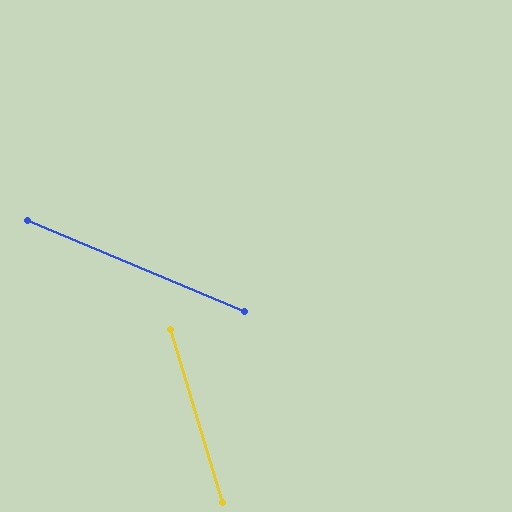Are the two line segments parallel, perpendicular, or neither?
Neither parallel nor perpendicular — they differ by about 50°.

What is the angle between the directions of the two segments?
Approximately 50 degrees.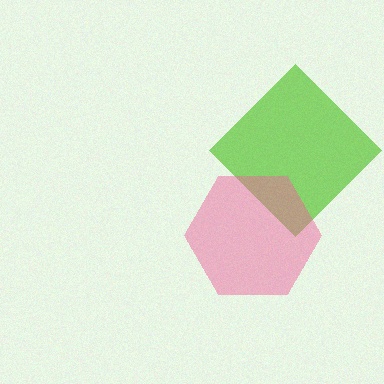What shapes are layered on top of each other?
The layered shapes are: a lime diamond, a pink hexagon.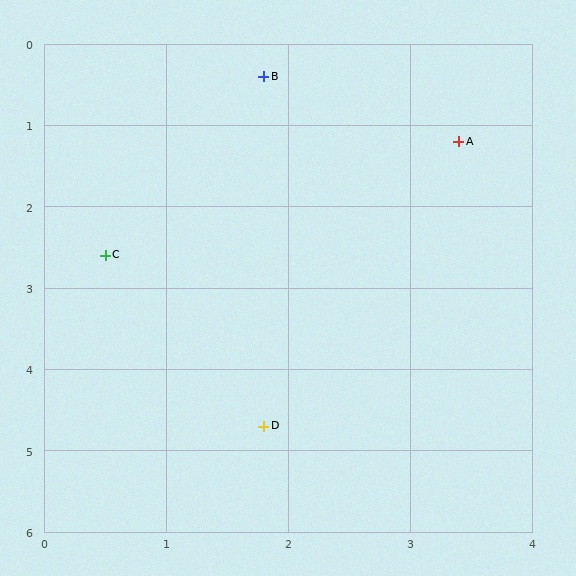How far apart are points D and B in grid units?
Points D and B are about 4.3 grid units apart.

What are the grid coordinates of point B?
Point B is at approximately (1.8, 0.4).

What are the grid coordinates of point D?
Point D is at approximately (1.8, 4.7).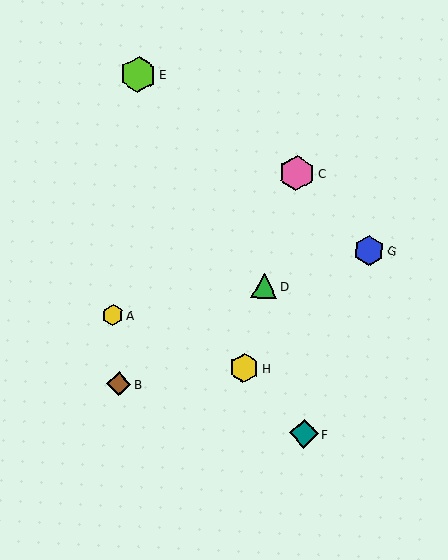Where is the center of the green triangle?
The center of the green triangle is at (264, 286).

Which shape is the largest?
The lime hexagon (labeled E) is the largest.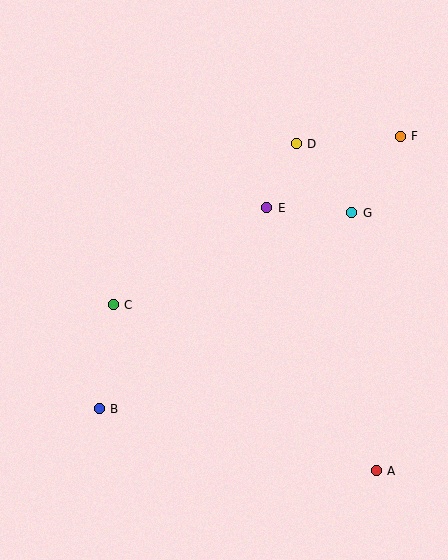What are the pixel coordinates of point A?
Point A is at (376, 471).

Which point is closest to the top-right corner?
Point F is closest to the top-right corner.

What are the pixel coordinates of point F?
Point F is at (400, 136).